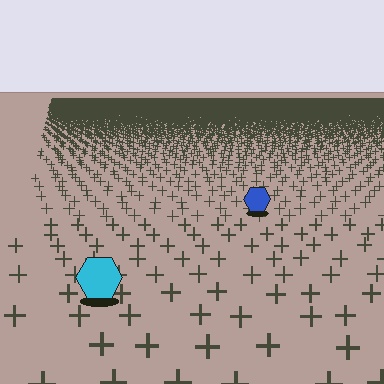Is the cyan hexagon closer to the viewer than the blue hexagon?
Yes. The cyan hexagon is closer — you can tell from the texture gradient: the ground texture is coarser near it.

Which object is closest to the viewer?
The cyan hexagon is closest. The texture marks near it are larger and more spread out.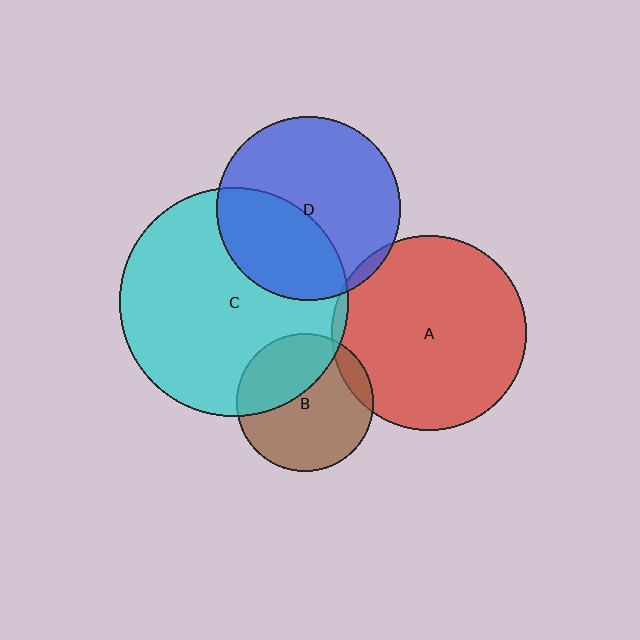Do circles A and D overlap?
Yes.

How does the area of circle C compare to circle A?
Approximately 1.4 times.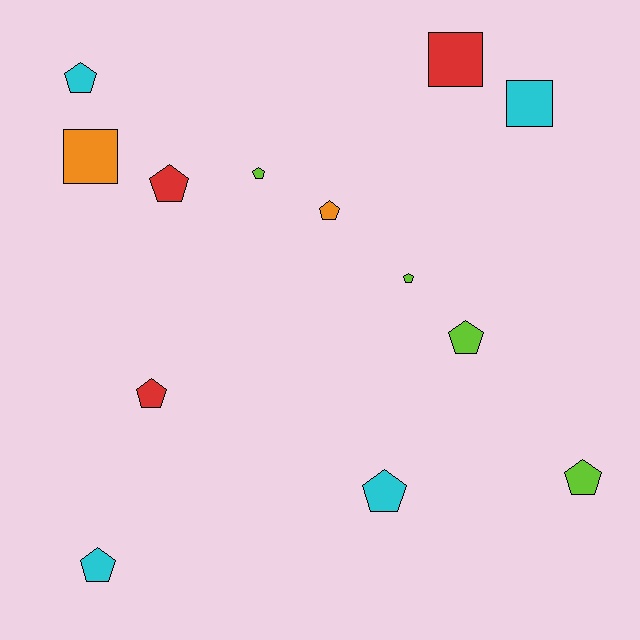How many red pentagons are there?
There are 2 red pentagons.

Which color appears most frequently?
Cyan, with 4 objects.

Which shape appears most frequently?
Pentagon, with 10 objects.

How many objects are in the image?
There are 13 objects.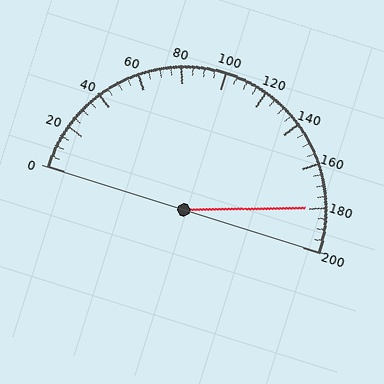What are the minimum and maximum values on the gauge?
The gauge ranges from 0 to 200.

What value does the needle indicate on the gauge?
The needle indicates approximately 180.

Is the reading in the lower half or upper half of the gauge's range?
The reading is in the upper half of the range (0 to 200).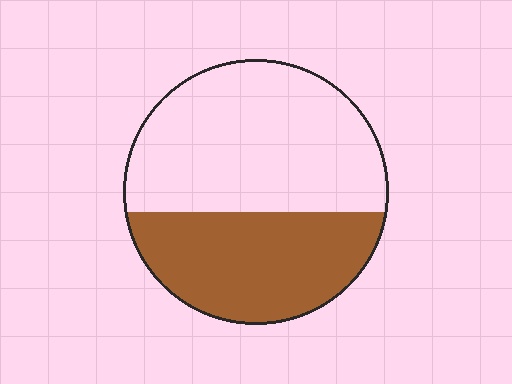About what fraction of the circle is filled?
About two fifths (2/5).